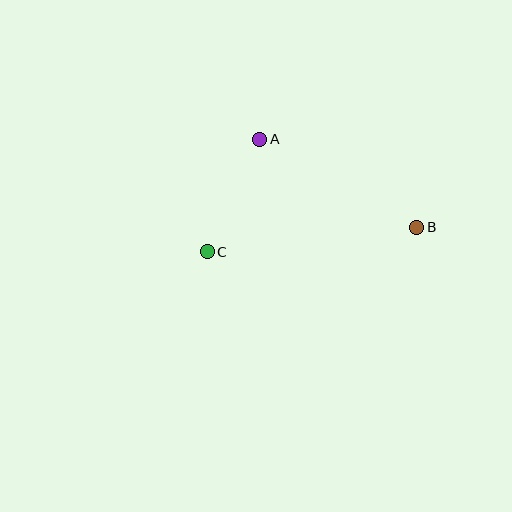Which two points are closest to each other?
Points A and C are closest to each other.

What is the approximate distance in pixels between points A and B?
The distance between A and B is approximately 180 pixels.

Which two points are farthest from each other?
Points B and C are farthest from each other.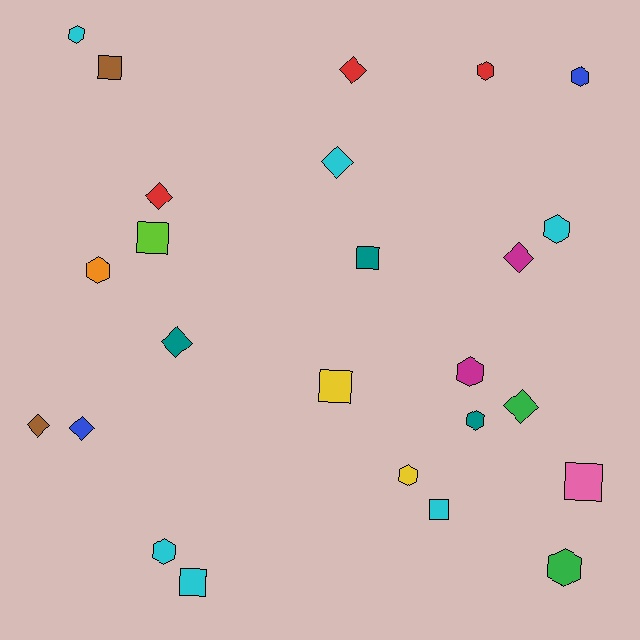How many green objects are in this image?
There are 2 green objects.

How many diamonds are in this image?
There are 8 diamonds.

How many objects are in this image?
There are 25 objects.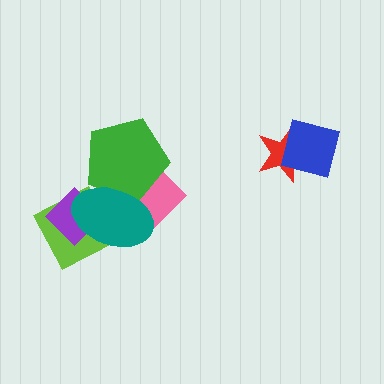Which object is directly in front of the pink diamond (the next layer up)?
The green pentagon is directly in front of the pink diamond.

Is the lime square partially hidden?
Yes, it is partially covered by another shape.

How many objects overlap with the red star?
1 object overlaps with the red star.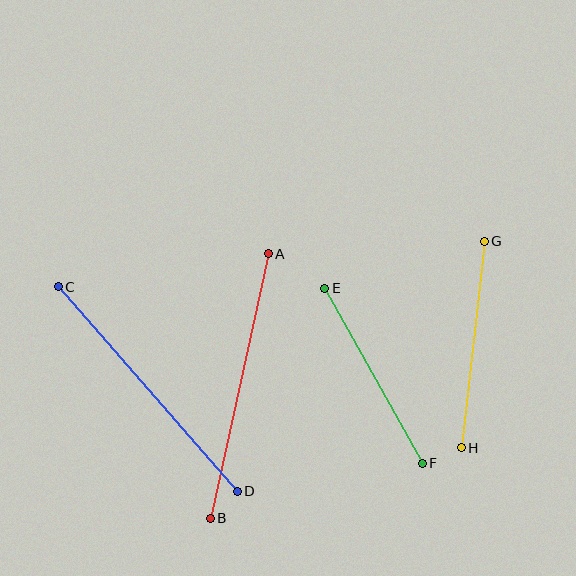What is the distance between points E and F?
The distance is approximately 200 pixels.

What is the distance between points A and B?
The distance is approximately 271 pixels.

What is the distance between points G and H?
The distance is approximately 208 pixels.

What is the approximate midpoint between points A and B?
The midpoint is at approximately (239, 386) pixels.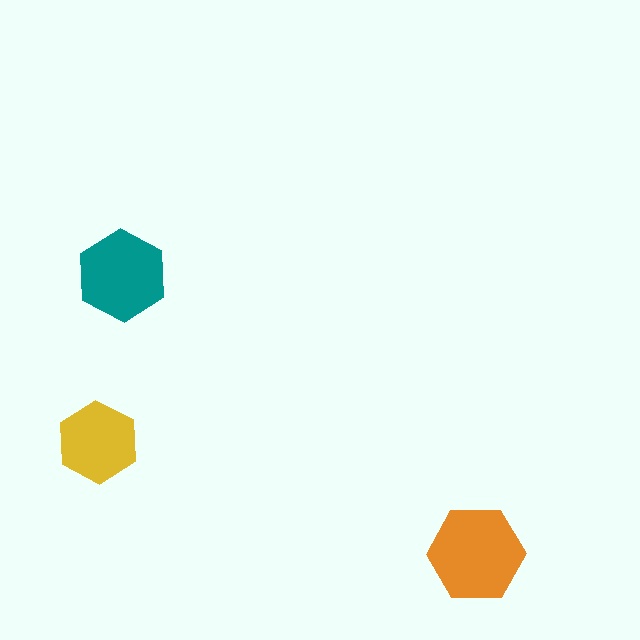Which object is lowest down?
The orange hexagon is bottommost.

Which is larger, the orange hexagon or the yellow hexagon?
The orange one.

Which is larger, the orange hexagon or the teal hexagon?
The orange one.